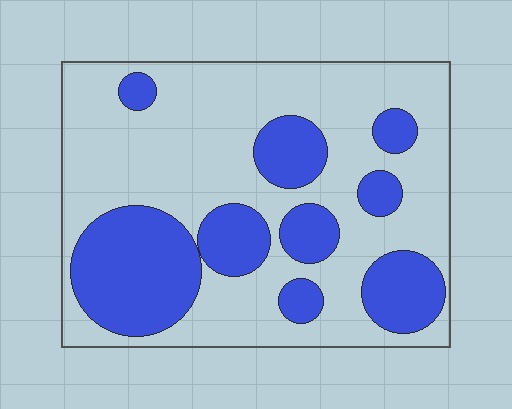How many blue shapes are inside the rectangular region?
9.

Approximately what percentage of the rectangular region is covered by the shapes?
Approximately 35%.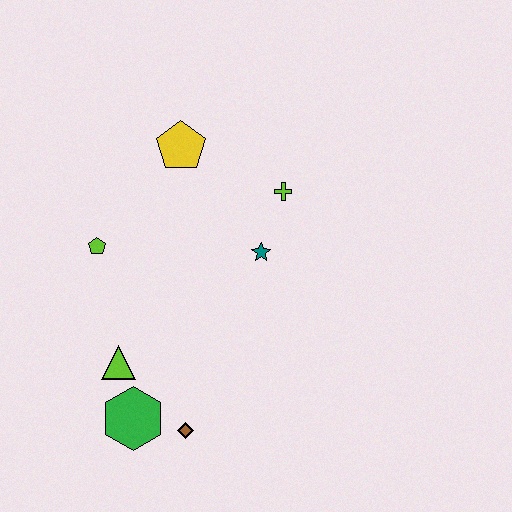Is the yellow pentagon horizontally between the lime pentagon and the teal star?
Yes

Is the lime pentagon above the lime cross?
No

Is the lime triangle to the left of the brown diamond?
Yes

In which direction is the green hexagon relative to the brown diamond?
The green hexagon is to the left of the brown diamond.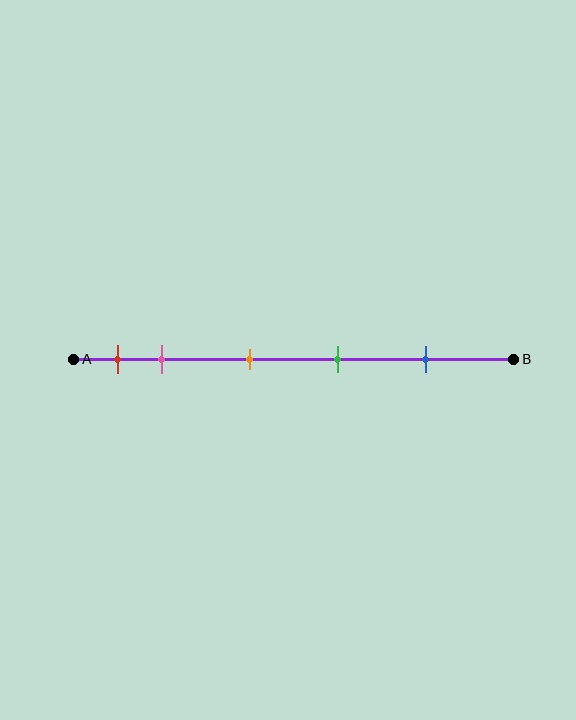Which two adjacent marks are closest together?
The red and pink marks are the closest adjacent pair.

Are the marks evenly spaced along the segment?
No, the marks are not evenly spaced.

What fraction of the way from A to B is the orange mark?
The orange mark is approximately 40% (0.4) of the way from A to B.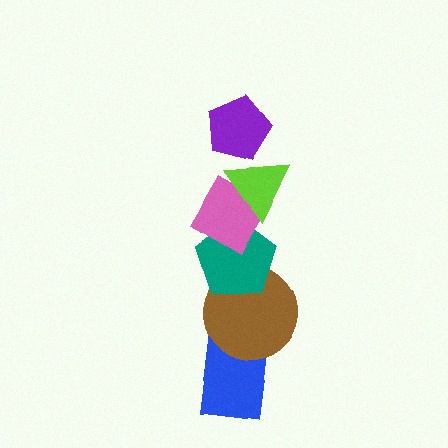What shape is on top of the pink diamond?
The lime triangle is on top of the pink diamond.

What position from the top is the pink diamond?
The pink diamond is 3rd from the top.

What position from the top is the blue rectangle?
The blue rectangle is 6th from the top.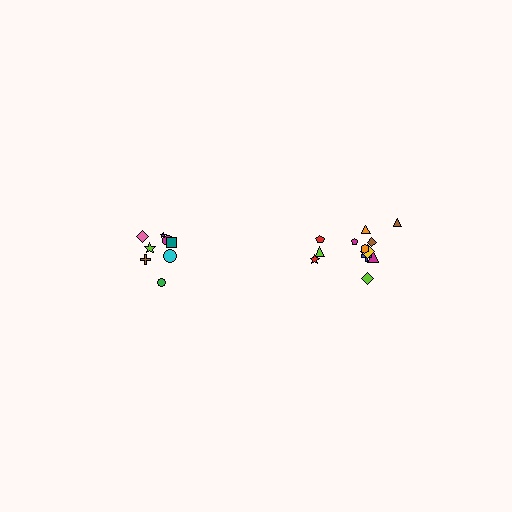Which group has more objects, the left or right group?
The right group.